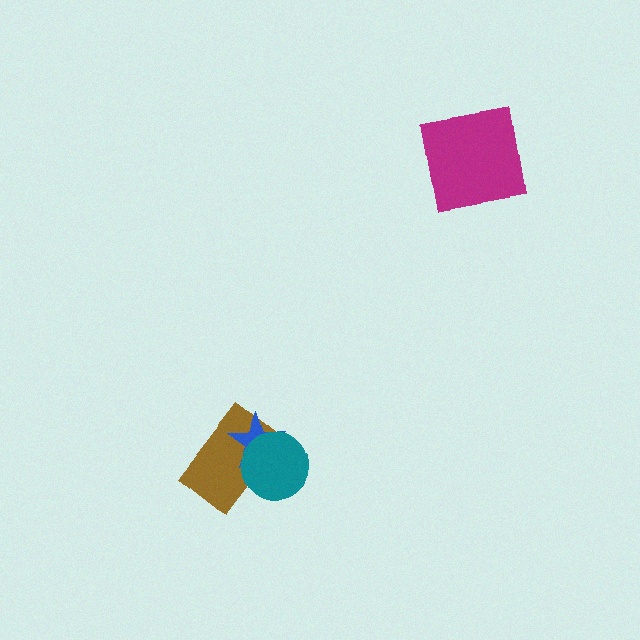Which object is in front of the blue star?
The teal circle is in front of the blue star.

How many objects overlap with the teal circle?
2 objects overlap with the teal circle.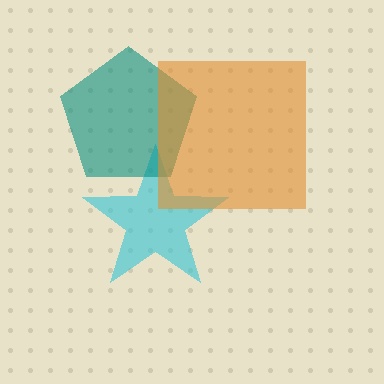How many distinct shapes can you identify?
There are 3 distinct shapes: a cyan star, a teal pentagon, an orange square.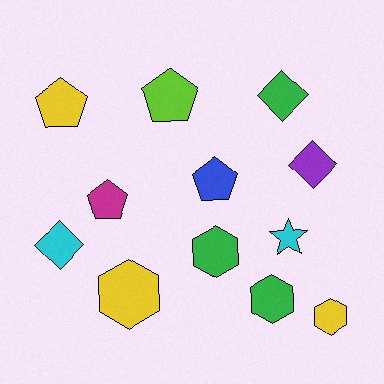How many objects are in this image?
There are 12 objects.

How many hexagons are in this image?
There are 4 hexagons.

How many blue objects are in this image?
There is 1 blue object.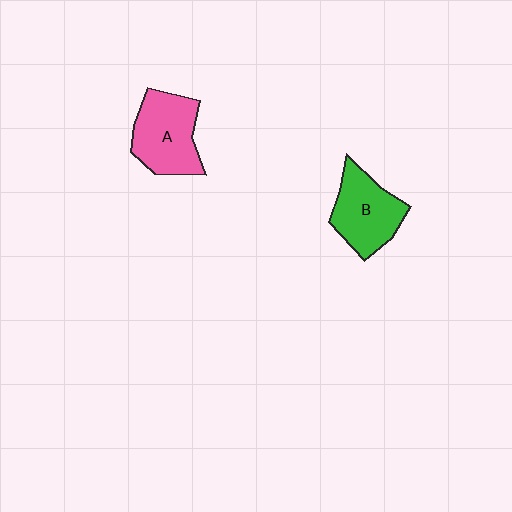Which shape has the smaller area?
Shape B (green).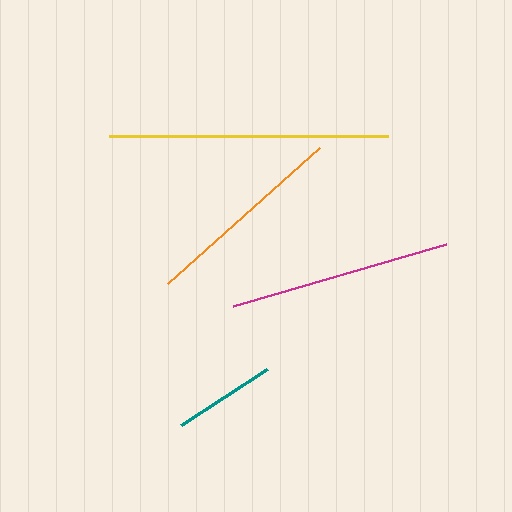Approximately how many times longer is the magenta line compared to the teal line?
The magenta line is approximately 2.2 times the length of the teal line.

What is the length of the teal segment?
The teal segment is approximately 102 pixels long.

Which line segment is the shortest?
The teal line is the shortest at approximately 102 pixels.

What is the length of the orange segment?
The orange segment is approximately 204 pixels long.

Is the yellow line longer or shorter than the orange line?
The yellow line is longer than the orange line.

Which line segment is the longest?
The yellow line is the longest at approximately 280 pixels.